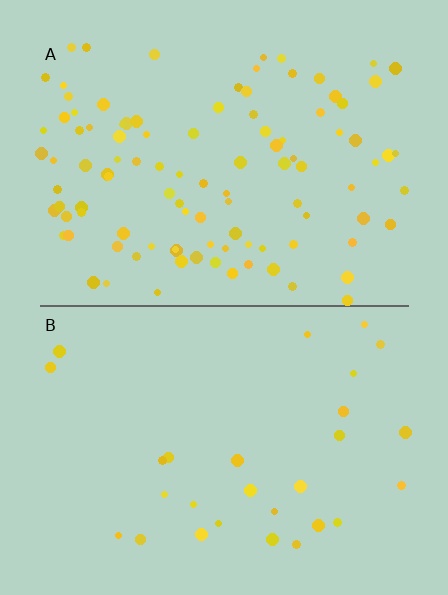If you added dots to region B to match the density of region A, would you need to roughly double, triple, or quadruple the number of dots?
Approximately quadruple.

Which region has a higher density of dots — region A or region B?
A (the top).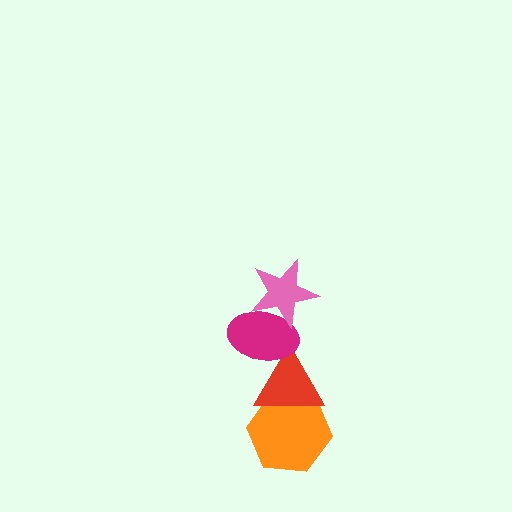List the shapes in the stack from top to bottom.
From top to bottom: the pink star, the magenta ellipse, the red triangle, the orange hexagon.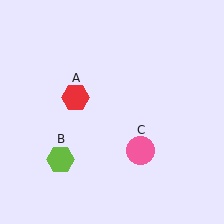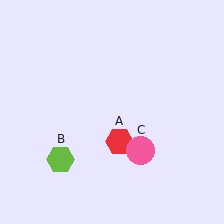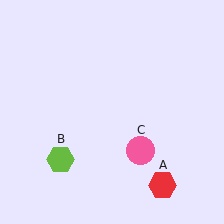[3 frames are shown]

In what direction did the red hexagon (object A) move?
The red hexagon (object A) moved down and to the right.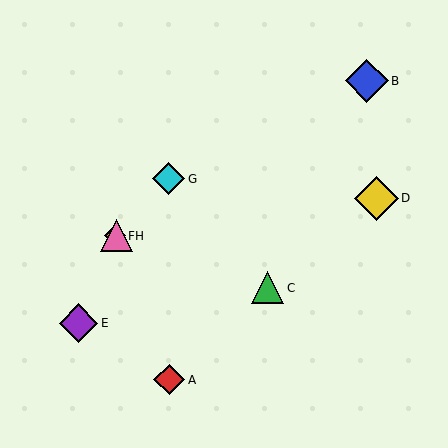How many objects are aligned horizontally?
2 objects (F, H) are aligned horizontally.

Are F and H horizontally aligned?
Yes, both are at y≈236.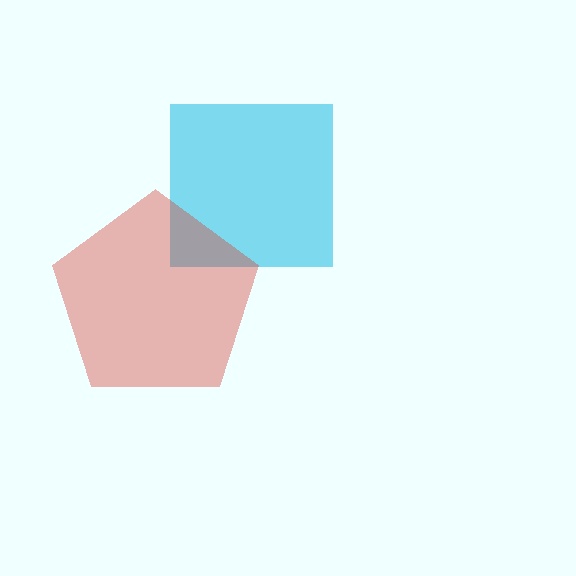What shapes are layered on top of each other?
The layered shapes are: a cyan square, a red pentagon.